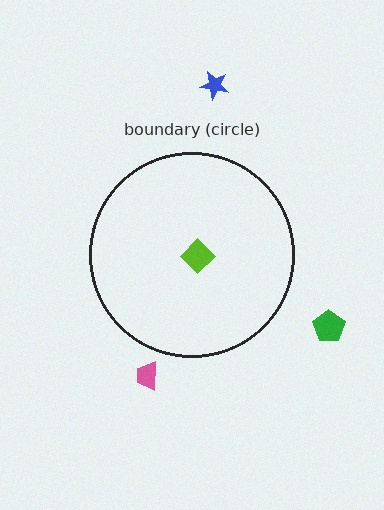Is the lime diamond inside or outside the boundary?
Inside.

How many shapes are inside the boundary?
1 inside, 3 outside.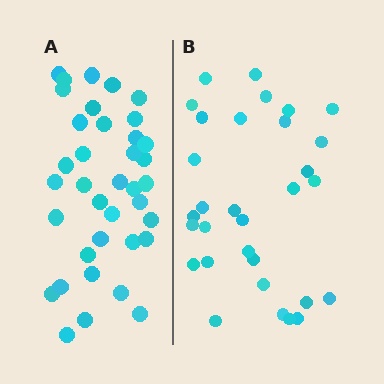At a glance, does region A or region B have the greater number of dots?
Region A (the left region) has more dots.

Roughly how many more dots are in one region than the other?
Region A has about 6 more dots than region B.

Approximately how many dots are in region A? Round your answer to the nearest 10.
About 40 dots. (The exact count is 37, which rounds to 40.)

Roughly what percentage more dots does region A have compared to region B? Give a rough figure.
About 20% more.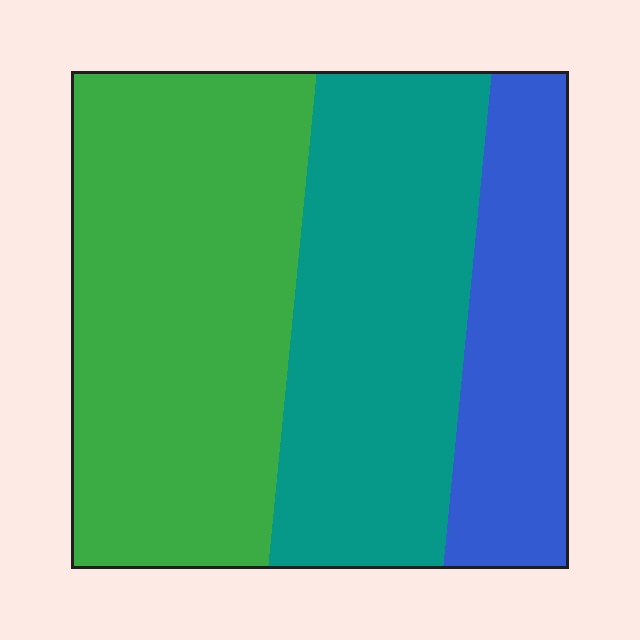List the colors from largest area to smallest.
From largest to smallest: green, teal, blue.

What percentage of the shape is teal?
Teal covers about 35% of the shape.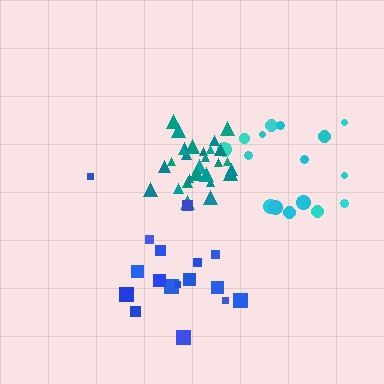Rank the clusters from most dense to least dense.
teal, cyan, blue.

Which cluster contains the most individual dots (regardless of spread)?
Teal (31).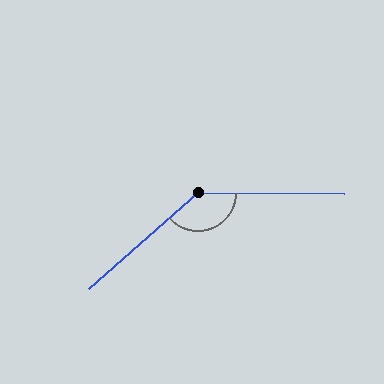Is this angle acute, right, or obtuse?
It is obtuse.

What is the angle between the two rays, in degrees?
Approximately 138 degrees.